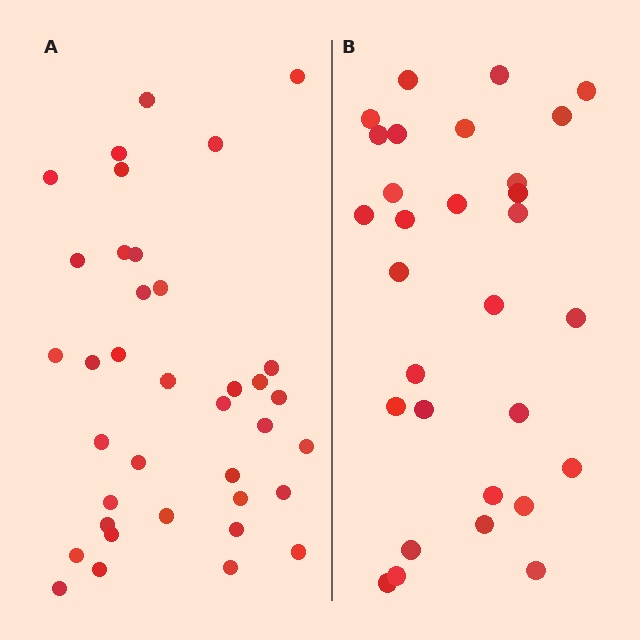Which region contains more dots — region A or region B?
Region A (the left region) has more dots.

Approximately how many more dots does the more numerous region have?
Region A has roughly 8 or so more dots than region B.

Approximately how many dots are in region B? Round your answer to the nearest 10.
About 30 dots.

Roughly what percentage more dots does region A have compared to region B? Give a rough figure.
About 25% more.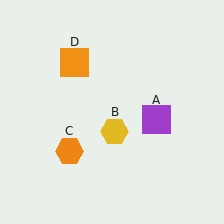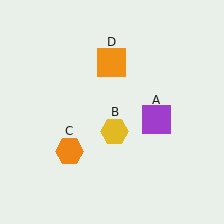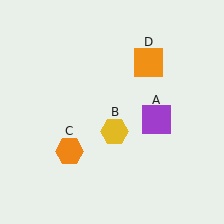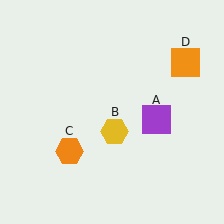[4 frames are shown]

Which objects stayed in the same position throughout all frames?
Purple square (object A) and yellow hexagon (object B) and orange hexagon (object C) remained stationary.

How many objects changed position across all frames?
1 object changed position: orange square (object D).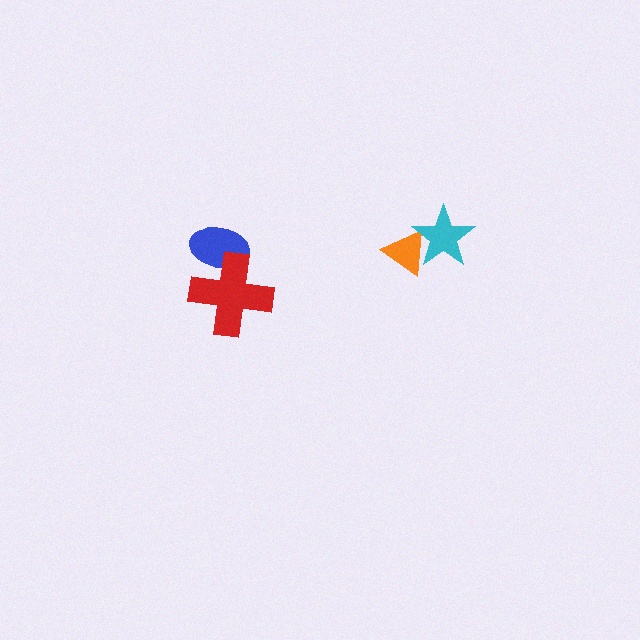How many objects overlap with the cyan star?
1 object overlaps with the cyan star.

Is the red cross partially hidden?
No, no other shape covers it.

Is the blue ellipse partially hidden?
Yes, it is partially covered by another shape.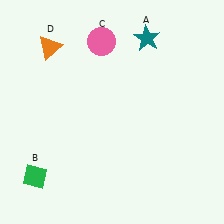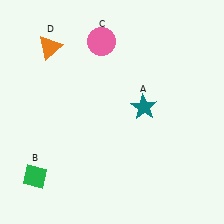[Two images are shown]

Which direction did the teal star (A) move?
The teal star (A) moved down.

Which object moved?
The teal star (A) moved down.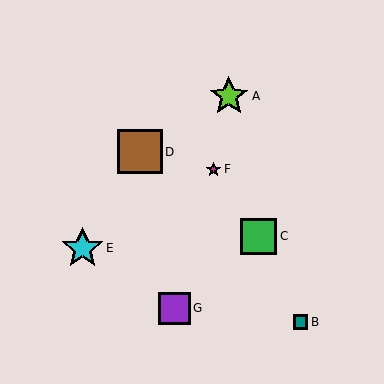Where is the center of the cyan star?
The center of the cyan star is at (83, 248).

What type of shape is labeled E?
Shape E is a cyan star.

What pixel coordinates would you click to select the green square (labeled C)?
Click at (259, 236) to select the green square C.